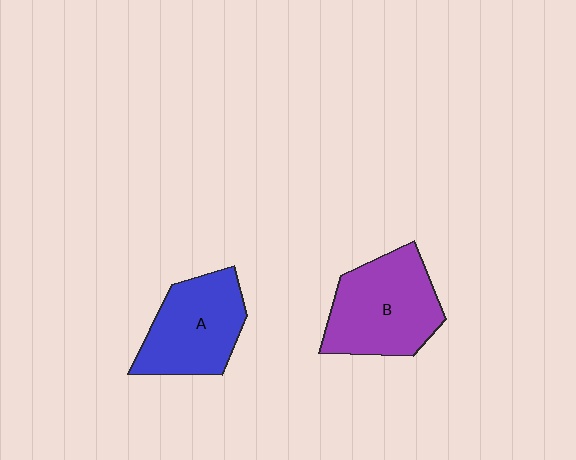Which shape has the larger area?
Shape B (purple).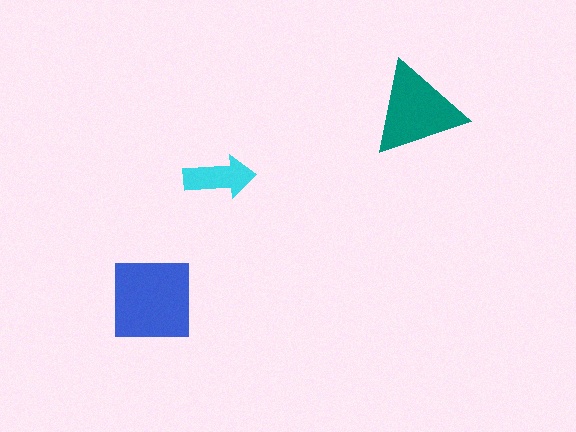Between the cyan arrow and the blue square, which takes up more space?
The blue square.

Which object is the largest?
The blue square.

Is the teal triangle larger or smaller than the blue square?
Smaller.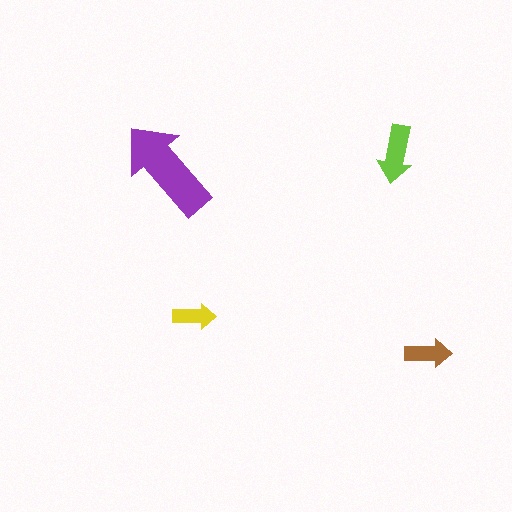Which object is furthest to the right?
The brown arrow is rightmost.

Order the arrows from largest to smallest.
the purple one, the lime one, the brown one, the yellow one.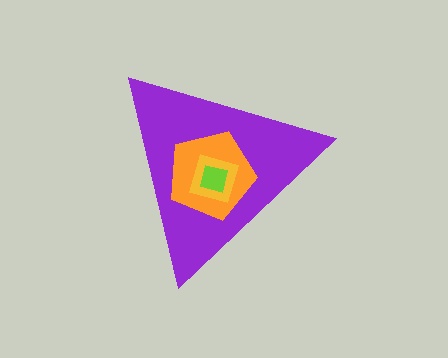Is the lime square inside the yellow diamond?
Yes.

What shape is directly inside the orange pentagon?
The yellow diamond.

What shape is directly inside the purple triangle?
The orange pentagon.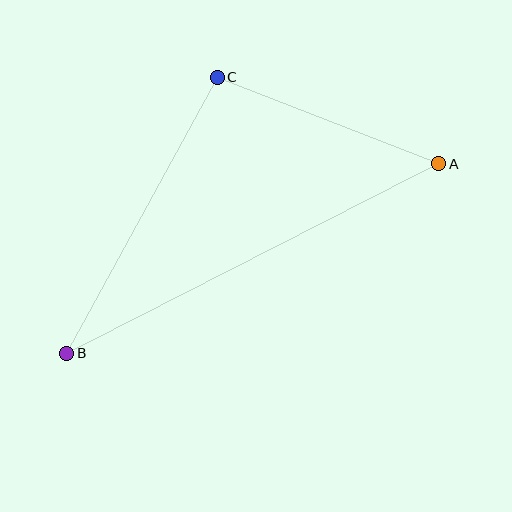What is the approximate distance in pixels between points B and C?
The distance between B and C is approximately 314 pixels.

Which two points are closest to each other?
Points A and C are closest to each other.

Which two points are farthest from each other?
Points A and B are farthest from each other.